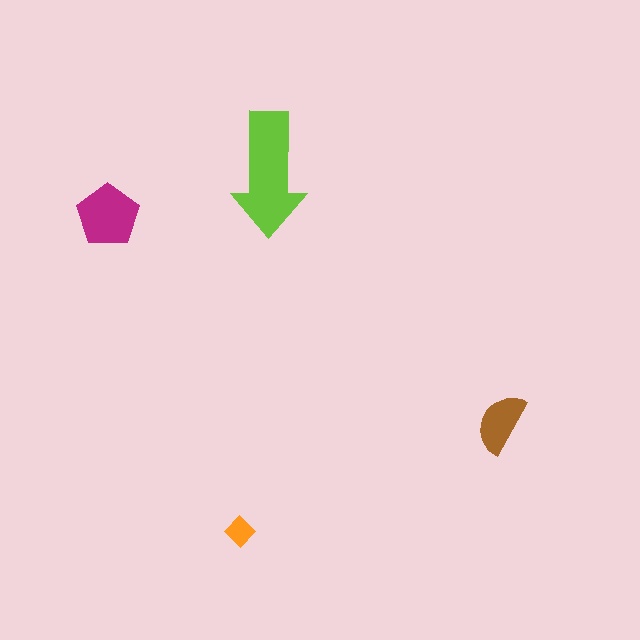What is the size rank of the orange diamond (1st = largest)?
4th.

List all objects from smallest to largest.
The orange diamond, the brown semicircle, the magenta pentagon, the lime arrow.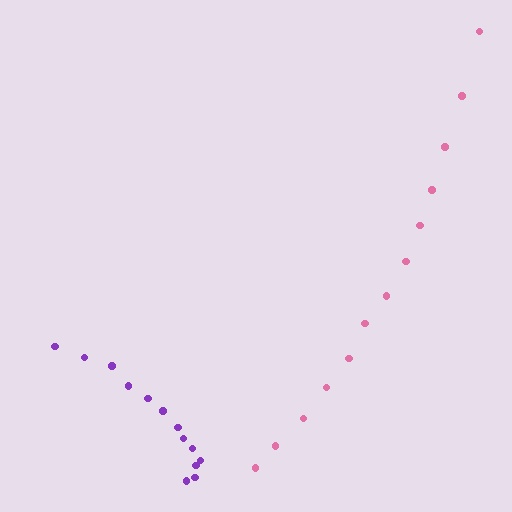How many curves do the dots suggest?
There are 2 distinct paths.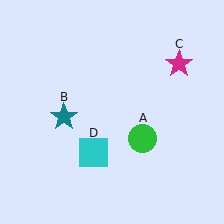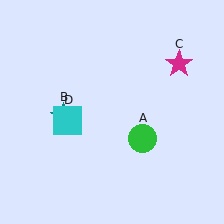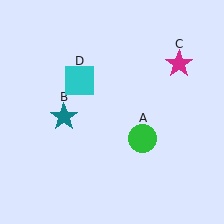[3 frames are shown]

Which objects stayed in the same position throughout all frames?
Green circle (object A) and teal star (object B) and magenta star (object C) remained stationary.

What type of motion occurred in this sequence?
The cyan square (object D) rotated clockwise around the center of the scene.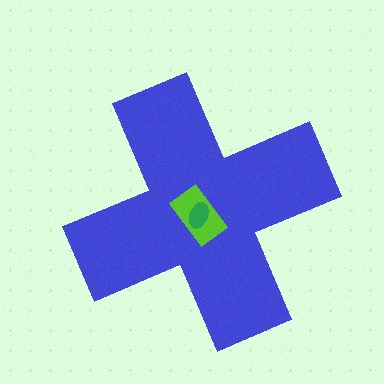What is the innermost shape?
The green ellipse.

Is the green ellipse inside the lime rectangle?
Yes.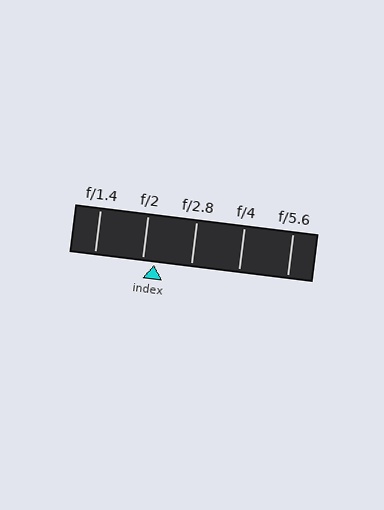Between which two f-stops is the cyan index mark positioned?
The index mark is between f/2 and f/2.8.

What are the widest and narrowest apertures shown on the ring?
The widest aperture shown is f/1.4 and the narrowest is f/5.6.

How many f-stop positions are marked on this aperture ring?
There are 5 f-stop positions marked.